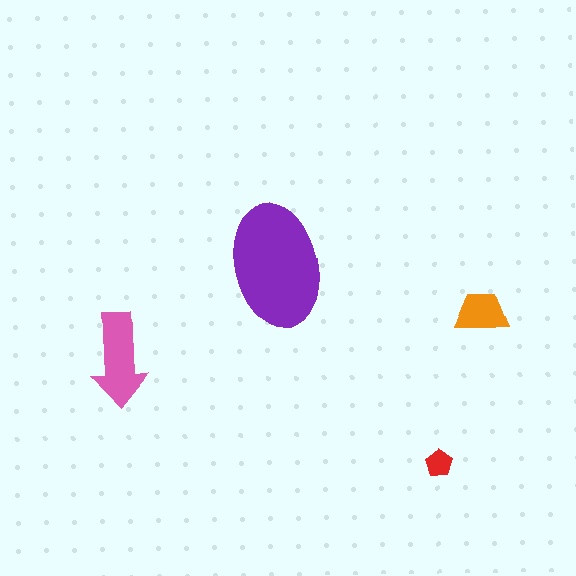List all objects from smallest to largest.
The red pentagon, the orange trapezoid, the pink arrow, the purple ellipse.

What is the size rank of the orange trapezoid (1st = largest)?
3rd.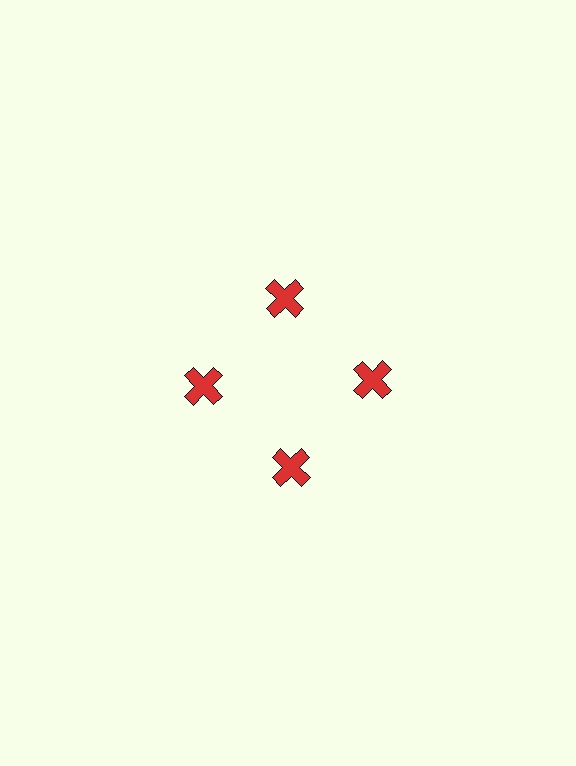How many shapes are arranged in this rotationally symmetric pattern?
There are 4 shapes, arranged in 4 groups of 1.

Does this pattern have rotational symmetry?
Yes, this pattern has 4-fold rotational symmetry. It looks the same after rotating 90 degrees around the center.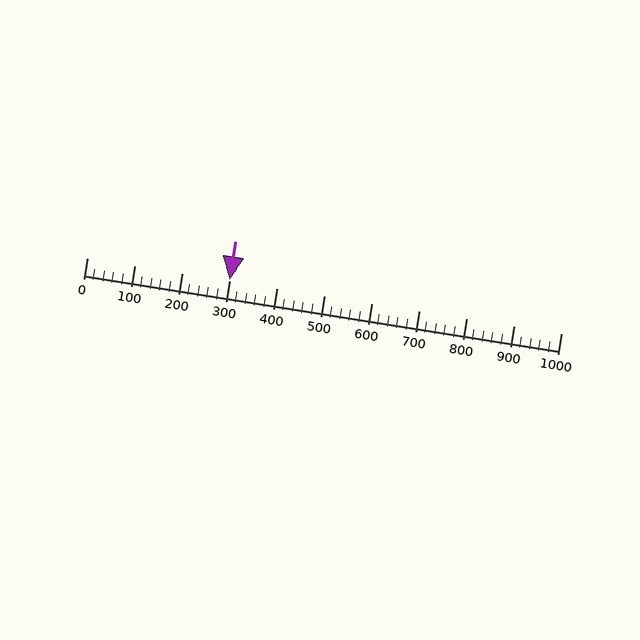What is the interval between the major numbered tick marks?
The major tick marks are spaced 100 units apart.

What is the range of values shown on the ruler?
The ruler shows values from 0 to 1000.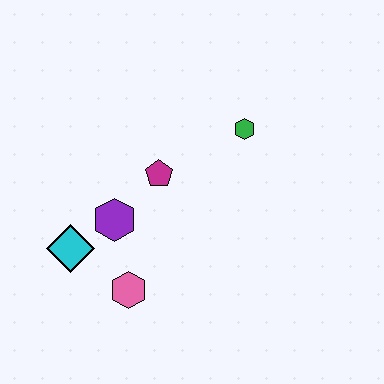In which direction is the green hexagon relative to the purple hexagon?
The green hexagon is to the right of the purple hexagon.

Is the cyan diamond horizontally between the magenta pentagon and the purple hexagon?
No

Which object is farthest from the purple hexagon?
The green hexagon is farthest from the purple hexagon.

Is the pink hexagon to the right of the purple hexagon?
Yes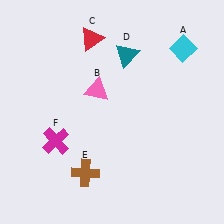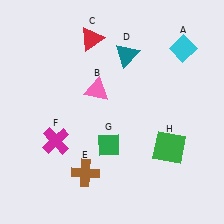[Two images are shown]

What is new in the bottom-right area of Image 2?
A green square (H) was added in the bottom-right area of Image 2.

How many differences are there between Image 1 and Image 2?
There are 2 differences between the two images.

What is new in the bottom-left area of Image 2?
A green diamond (G) was added in the bottom-left area of Image 2.